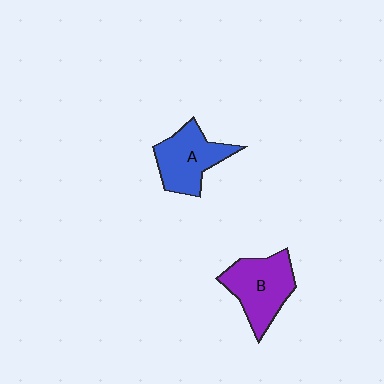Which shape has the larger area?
Shape B (purple).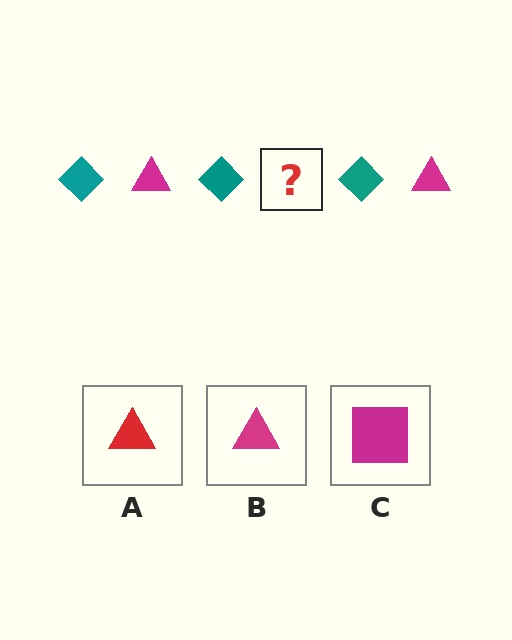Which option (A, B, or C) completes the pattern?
B.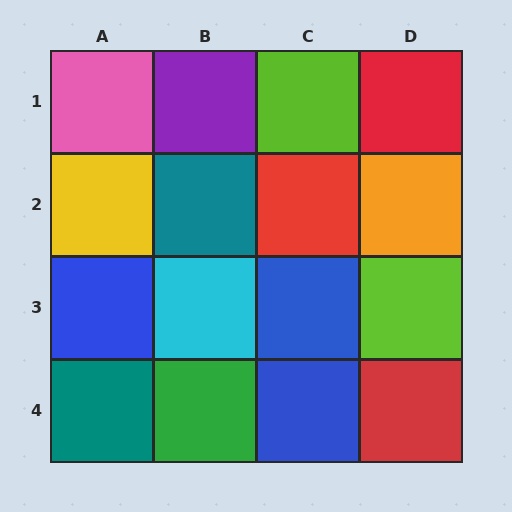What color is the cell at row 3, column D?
Lime.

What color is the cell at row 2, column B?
Teal.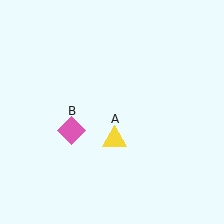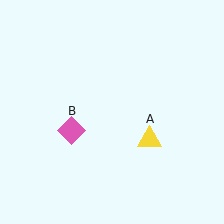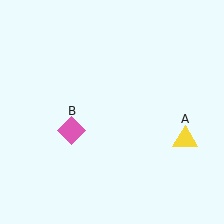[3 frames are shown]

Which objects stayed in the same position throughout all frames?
Pink diamond (object B) remained stationary.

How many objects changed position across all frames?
1 object changed position: yellow triangle (object A).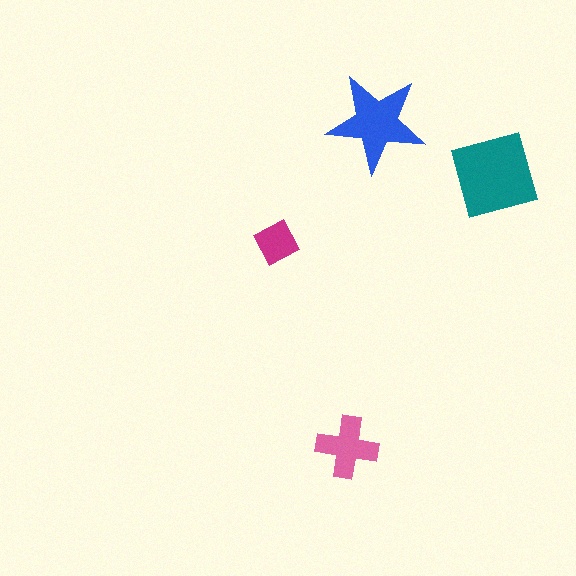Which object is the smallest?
The magenta diamond.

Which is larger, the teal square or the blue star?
The teal square.